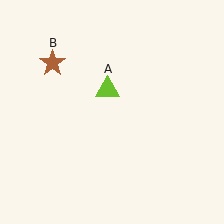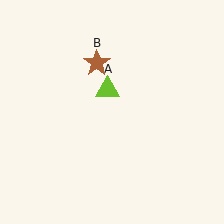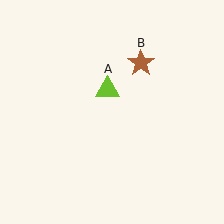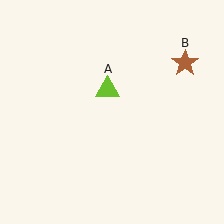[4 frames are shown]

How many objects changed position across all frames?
1 object changed position: brown star (object B).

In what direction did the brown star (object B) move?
The brown star (object B) moved right.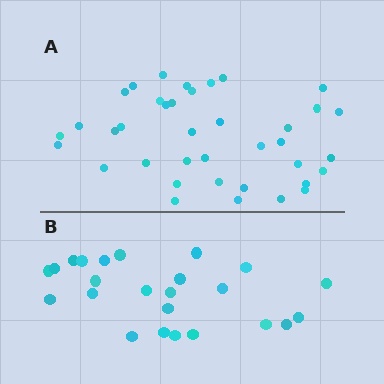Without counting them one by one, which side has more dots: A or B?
Region A (the top region) has more dots.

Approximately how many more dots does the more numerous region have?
Region A has approximately 15 more dots than region B.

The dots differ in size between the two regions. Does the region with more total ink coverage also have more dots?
No. Region B has more total ink coverage because its dots are larger, but region A actually contains more individual dots. Total area can be misleading — the number of items is what matters here.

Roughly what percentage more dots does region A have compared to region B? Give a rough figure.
About 60% more.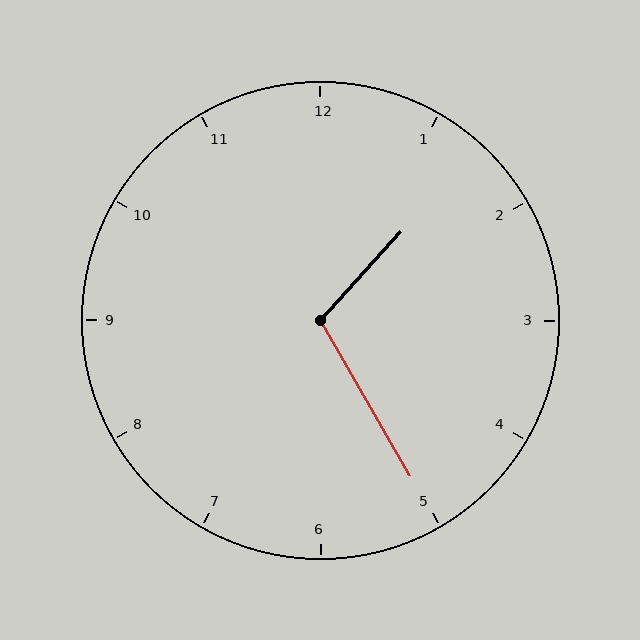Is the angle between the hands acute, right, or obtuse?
It is obtuse.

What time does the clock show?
1:25.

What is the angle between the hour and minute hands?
Approximately 108 degrees.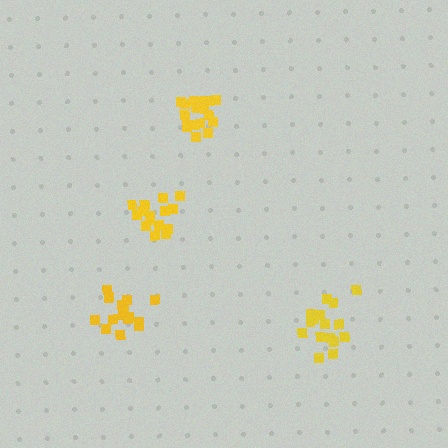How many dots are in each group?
Group 1: 16 dots, Group 2: 18 dots, Group 3: 16 dots, Group 4: 15 dots (65 total).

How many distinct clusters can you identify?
There are 4 distinct clusters.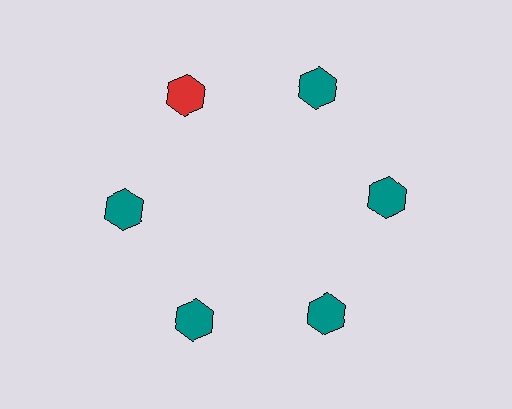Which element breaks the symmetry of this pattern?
The red hexagon at roughly the 11 o'clock position breaks the symmetry. All other shapes are teal hexagons.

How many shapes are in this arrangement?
There are 6 shapes arranged in a ring pattern.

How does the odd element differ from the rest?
It has a different color: red instead of teal.